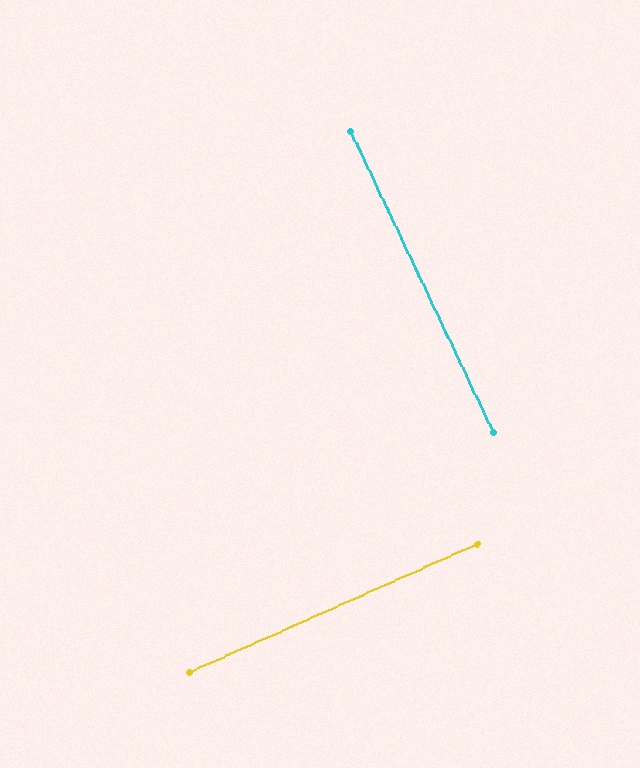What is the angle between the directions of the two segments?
Approximately 89 degrees.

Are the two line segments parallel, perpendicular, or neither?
Perpendicular — they meet at approximately 89°.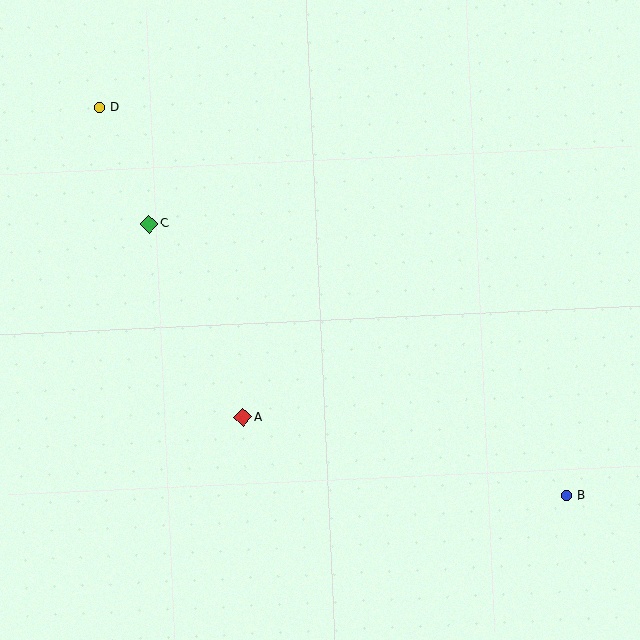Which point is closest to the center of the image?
Point A at (243, 417) is closest to the center.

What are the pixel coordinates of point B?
Point B is at (566, 496).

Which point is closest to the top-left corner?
Point D is closest to the top-left corner.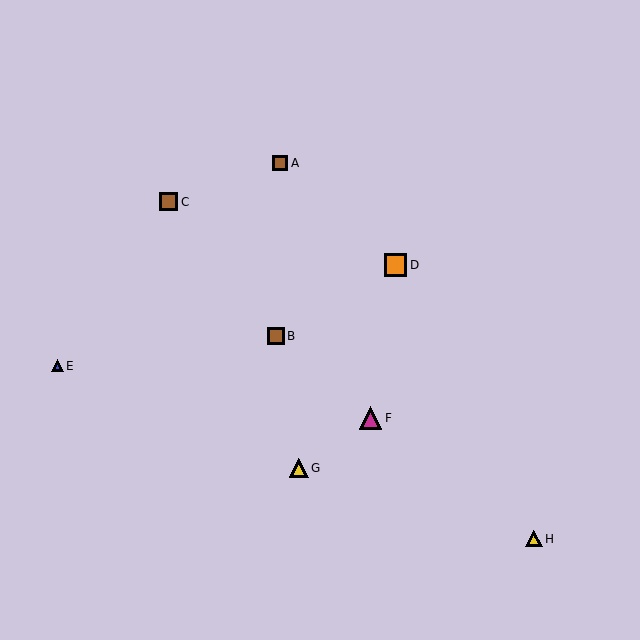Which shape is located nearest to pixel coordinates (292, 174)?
The brown square (labeled A) at (280, 163) is nearest to that location.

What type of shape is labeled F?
Shape F is a magenta triangle.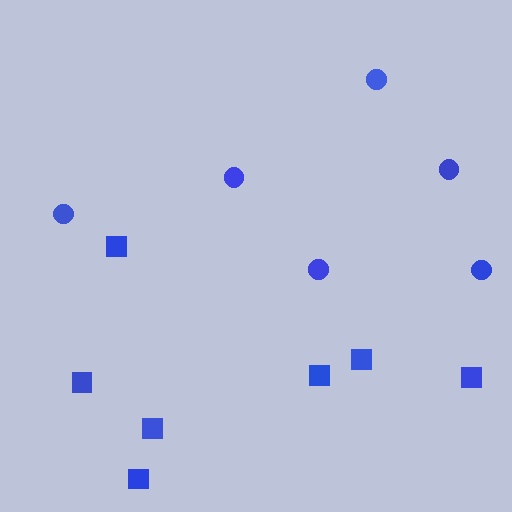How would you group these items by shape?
There are 2 groups: one group of circles (6) and one group of squares (7).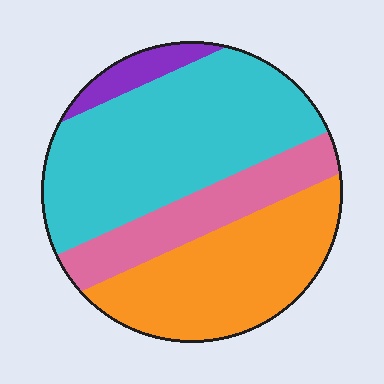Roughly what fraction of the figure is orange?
Orange takes up about one third (1/3) of the figure.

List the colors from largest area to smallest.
From largest to smallest: cyan, orange, pink, purple.